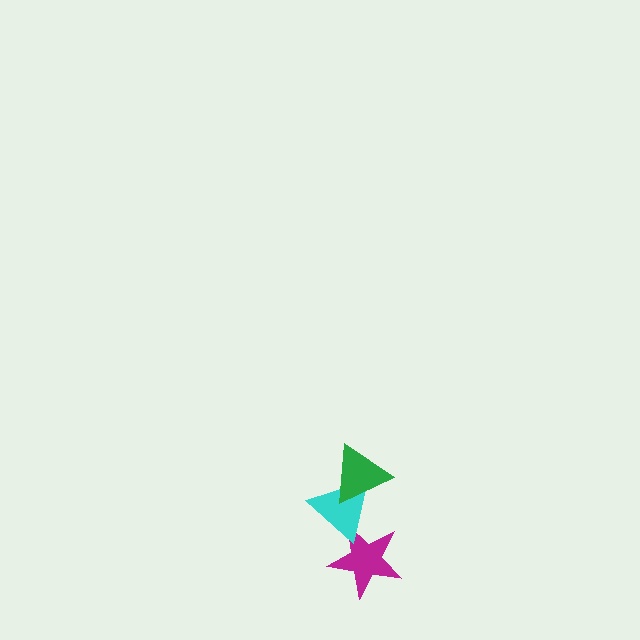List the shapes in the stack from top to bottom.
From top to bottom: the green triangle, the cyan triangle, the magenta star.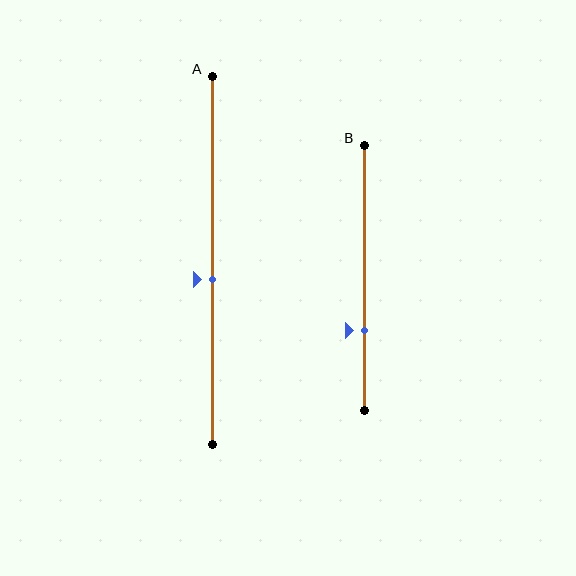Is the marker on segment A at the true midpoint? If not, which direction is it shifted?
No, the marker on segment A is shifted downward by about 5% of the segment length.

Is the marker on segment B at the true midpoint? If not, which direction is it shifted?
No, the marker on segment B is shifted downward by about 20% of the segment length.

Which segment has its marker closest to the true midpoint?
Segment A has its marker closest to the true midpoint.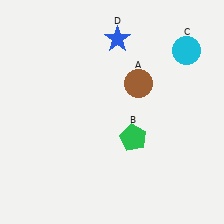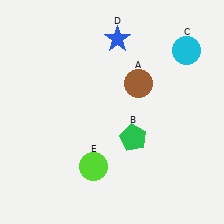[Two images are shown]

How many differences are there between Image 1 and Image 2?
There is 1 difference between the two images.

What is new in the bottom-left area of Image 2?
A lime circle (E) was added in the bottom-left area of Image 2.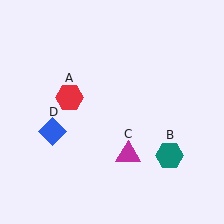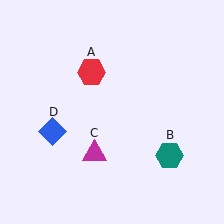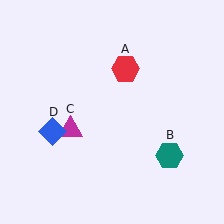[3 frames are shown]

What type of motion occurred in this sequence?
The red hexagon (object A), magenta triangle (object C) rotated clockwise around the center of the scene.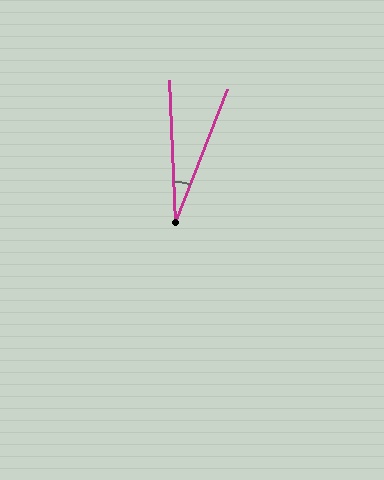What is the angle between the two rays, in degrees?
Approximately 24 degrees.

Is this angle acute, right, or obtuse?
It is acute.